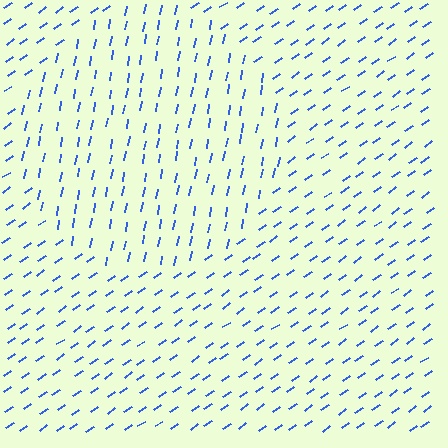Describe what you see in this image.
The image is filled with small blue line segments. A circle region in the image has lines oriented differently from the surrounding lines, creating a visible texture boundary.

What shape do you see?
I see a circle.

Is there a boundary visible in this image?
Yes, there is a texture boundary formed by a change in line orientation.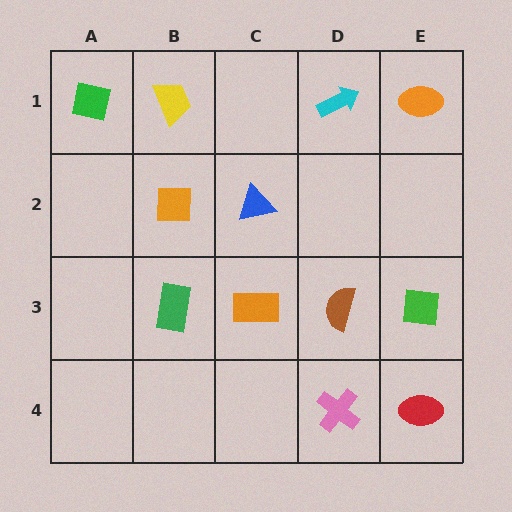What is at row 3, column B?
A green rectangle.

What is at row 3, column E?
A green square.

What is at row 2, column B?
An orange square.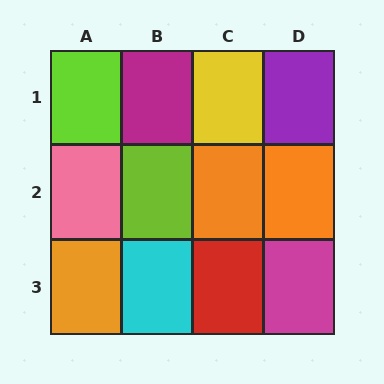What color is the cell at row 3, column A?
Orange.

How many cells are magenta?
2 cells are magenta.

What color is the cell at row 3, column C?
Red.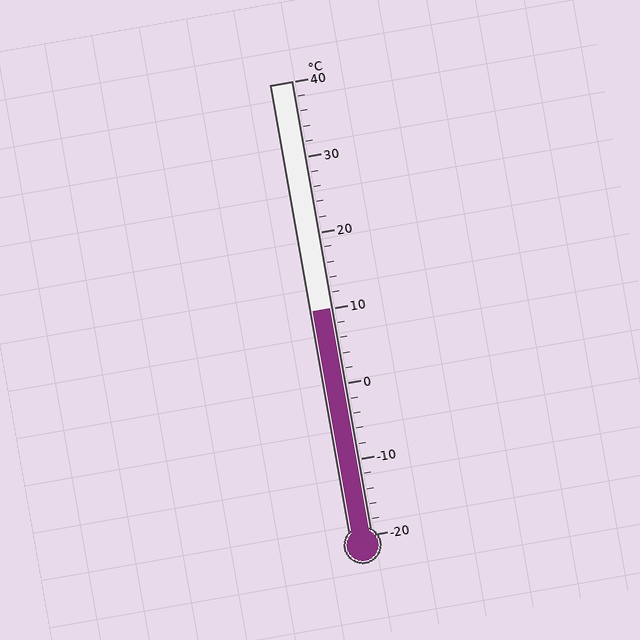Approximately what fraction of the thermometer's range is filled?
The thermometer is filled to approximately 50% of its range.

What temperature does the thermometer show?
The thermometer shows approximately 10°C.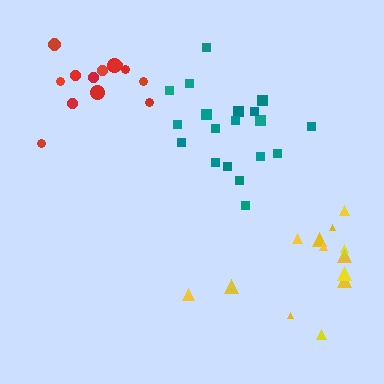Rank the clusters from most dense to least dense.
teal, red, yellow.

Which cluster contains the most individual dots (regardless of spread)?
Teal (19).